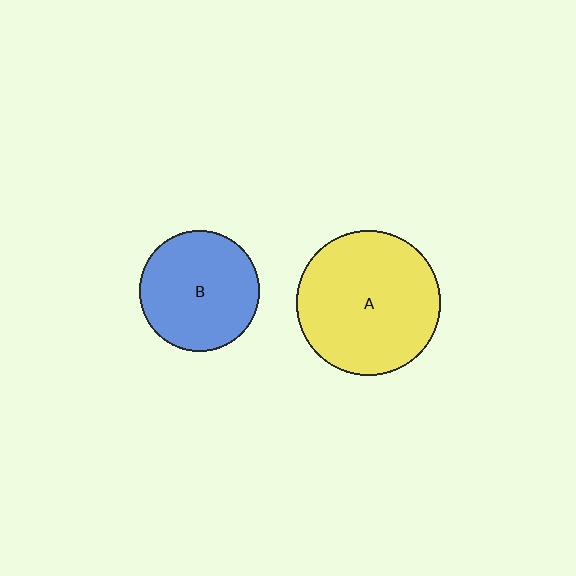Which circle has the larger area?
Circle A (yellow).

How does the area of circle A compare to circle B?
Approximately 1.4 times.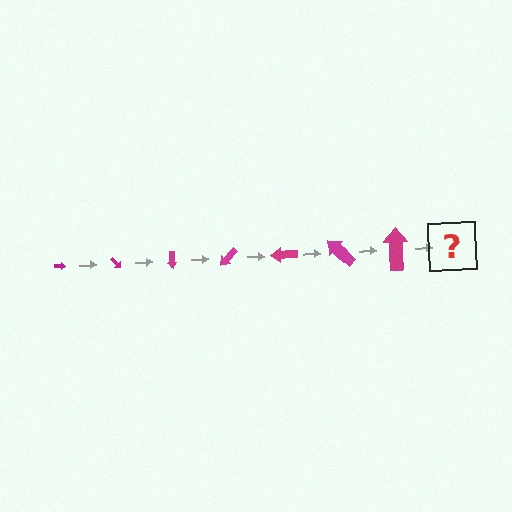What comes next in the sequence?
The next element should be an arrow, larger than the previous one and rotated 315 degrees from the start.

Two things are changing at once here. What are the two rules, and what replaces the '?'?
The two rules are that the arrow grows larger each step and it rotates 45 degrees each step. The '?' should be an arrow, larger than the previous one and rotated 315 degrees from the start.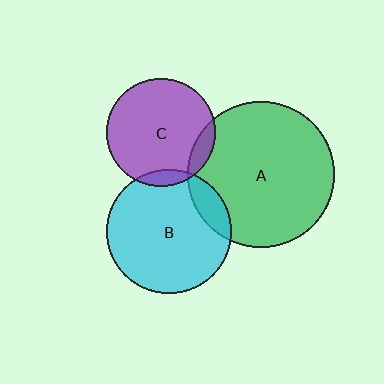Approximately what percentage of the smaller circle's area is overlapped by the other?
Approximately 10%.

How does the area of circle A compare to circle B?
Approximately 1.4 times.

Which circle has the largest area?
Circle A (green).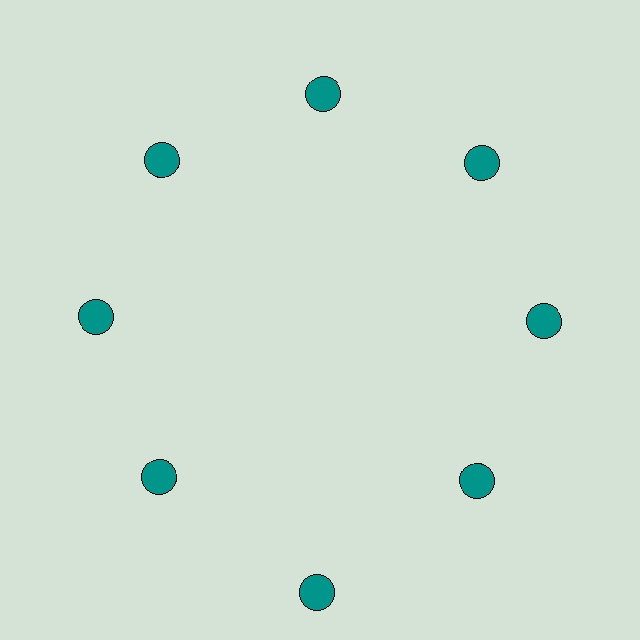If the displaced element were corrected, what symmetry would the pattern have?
It would have 8-fold rotational symmetry — the pattern would map onto itself every 45 degrees.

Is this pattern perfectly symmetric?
No. The 8 teal circles are arranged in a ring, but one element near the 6 o'clock position is pushed outward from the center, breaking the 8-fold rotational symmetry.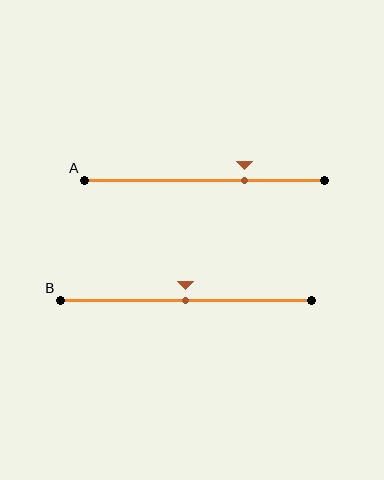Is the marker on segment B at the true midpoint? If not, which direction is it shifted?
Yes, the marker on segment B is at the true midpoint.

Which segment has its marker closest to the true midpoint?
Segment B has its marker closest to the true midpoint.